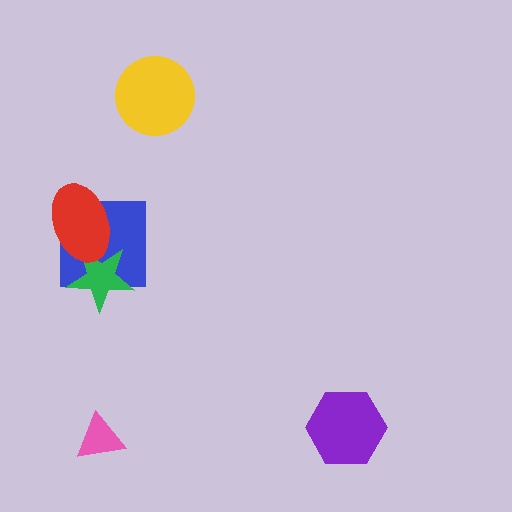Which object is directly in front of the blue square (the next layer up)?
The green star is directly in front of the blue square.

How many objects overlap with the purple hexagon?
0 objects overlap with the purple hexagon.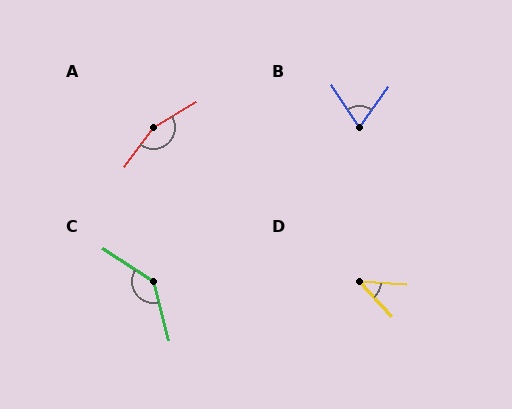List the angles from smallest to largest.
D (43°), B (69°), C (137°), A (156°).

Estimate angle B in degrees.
Approximately 69 degrees.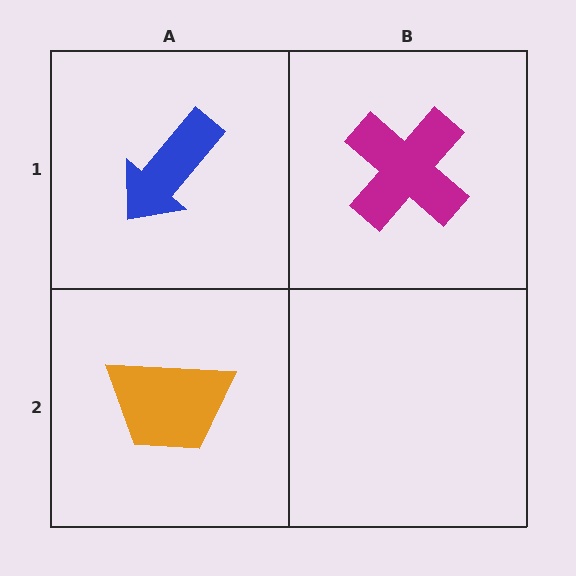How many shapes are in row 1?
2 shapes.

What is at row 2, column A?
An orange trapezoid.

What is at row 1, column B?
A magenta cross.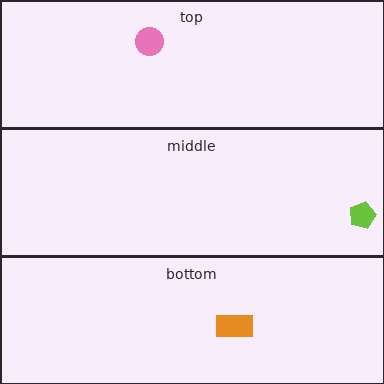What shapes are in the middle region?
The lime pentagon.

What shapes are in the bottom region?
The orange rectangle.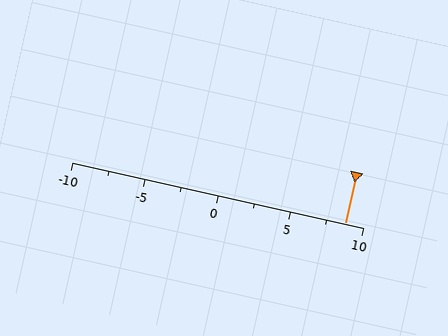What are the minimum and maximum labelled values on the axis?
The axis runs from -10 to 10.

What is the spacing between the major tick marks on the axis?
The major ticks are spaced 5 apart.